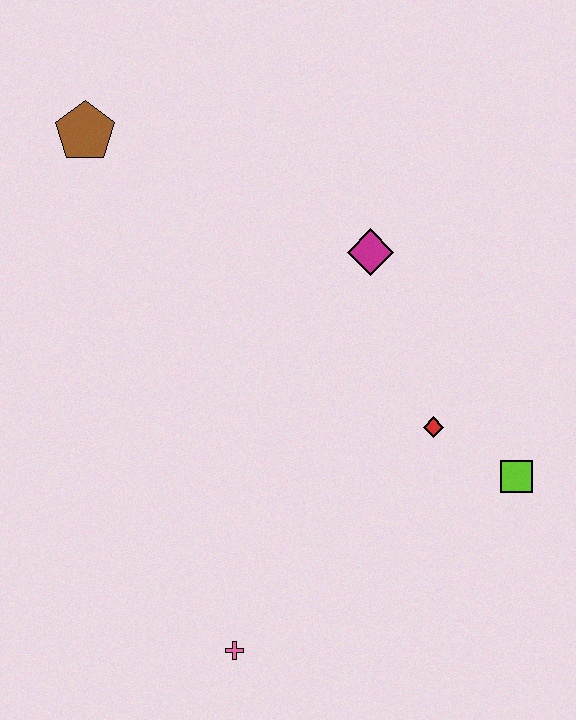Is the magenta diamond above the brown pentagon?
No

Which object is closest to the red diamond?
The lime square is closest to the red diamond.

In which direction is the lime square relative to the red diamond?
The lime square is to the right of the red diamond.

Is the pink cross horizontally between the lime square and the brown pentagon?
Yes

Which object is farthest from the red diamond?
The brown pentagon is farthest from the red diamond.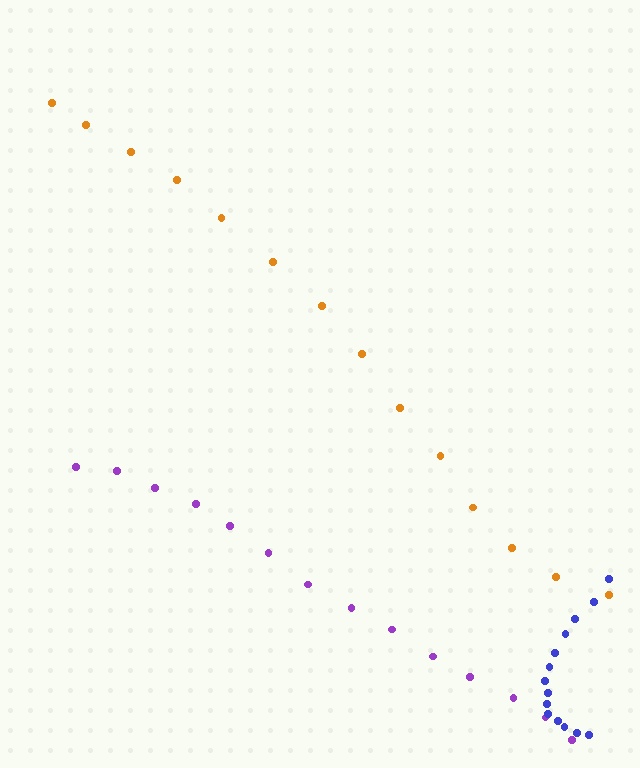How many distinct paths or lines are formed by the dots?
There are 3 distinct paths.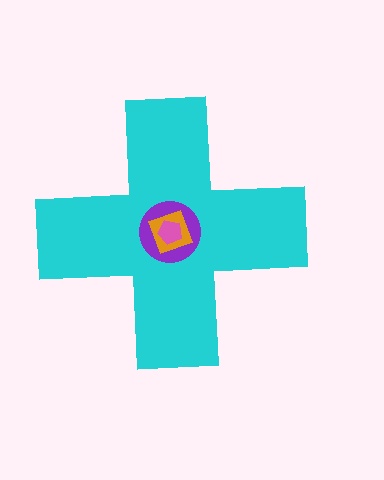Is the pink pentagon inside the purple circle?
Yes.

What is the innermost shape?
The pink pentagon.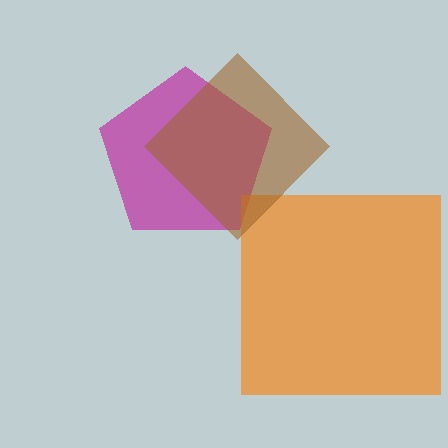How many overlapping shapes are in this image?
There are 3 overlapping shapes in the image.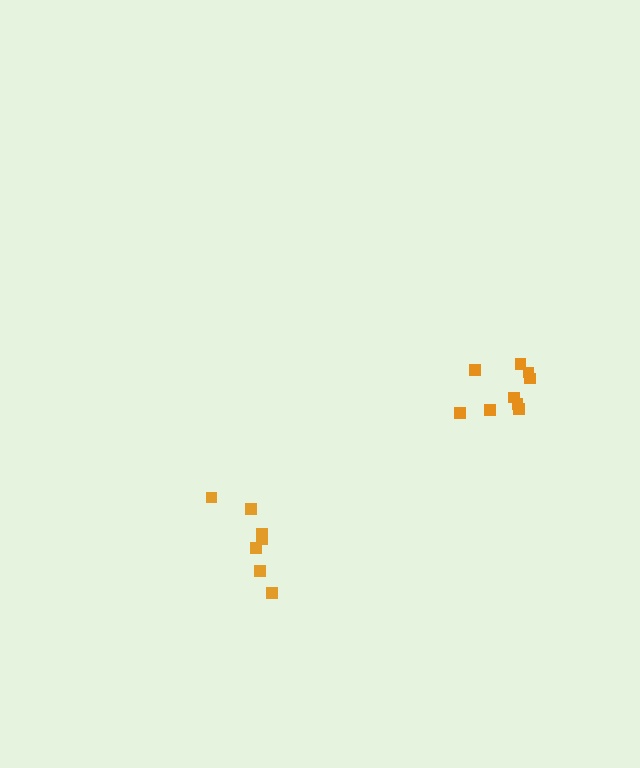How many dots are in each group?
Group 1: 7 dots, Group 2: 9 dots (16 total).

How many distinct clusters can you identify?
There are 2 distinct clusters.